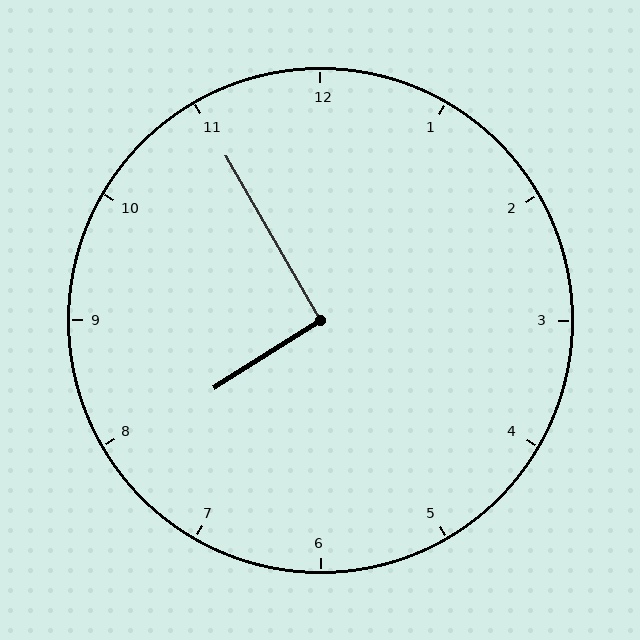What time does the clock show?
7:55.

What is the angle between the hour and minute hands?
Approximately 92 degrees.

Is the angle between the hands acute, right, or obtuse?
It is right.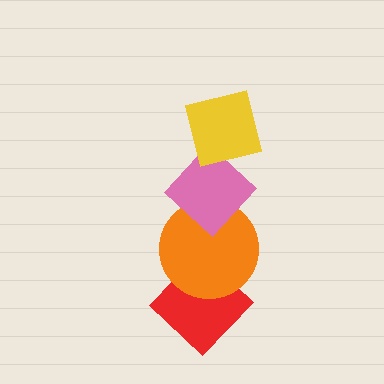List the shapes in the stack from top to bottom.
From top to bottom: the yellow square, the pink diamond, the orange circle, the red diamond.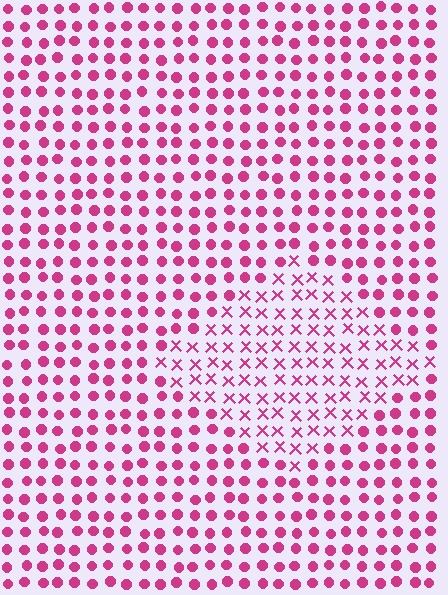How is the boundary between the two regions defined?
The boundary is defined by a change in element shape: X marks inside vs. circles outside. All elements share the same color and spacing.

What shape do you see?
I see a diamond.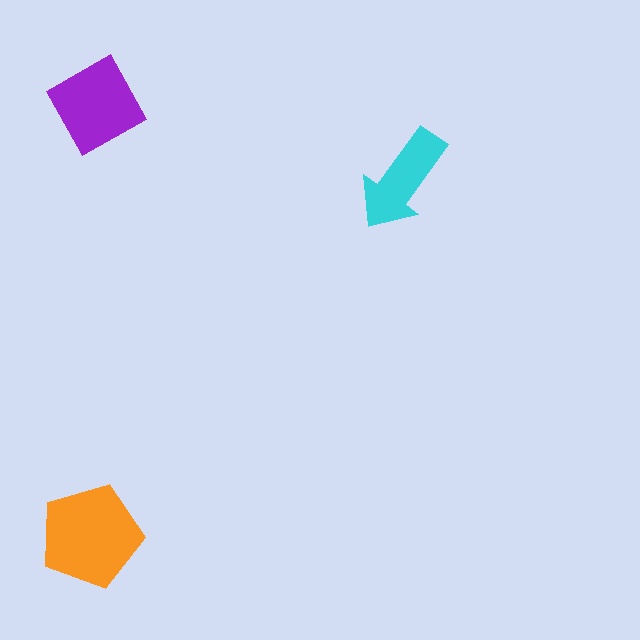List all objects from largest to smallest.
The orange pentagon, the purple square, the cyan arrow.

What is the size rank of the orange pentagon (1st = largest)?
1st.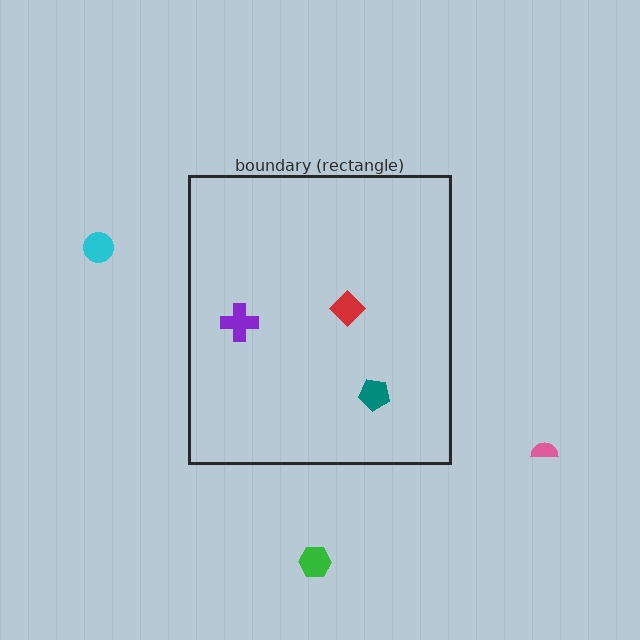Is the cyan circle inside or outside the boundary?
Outside.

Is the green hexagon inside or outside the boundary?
Outside.